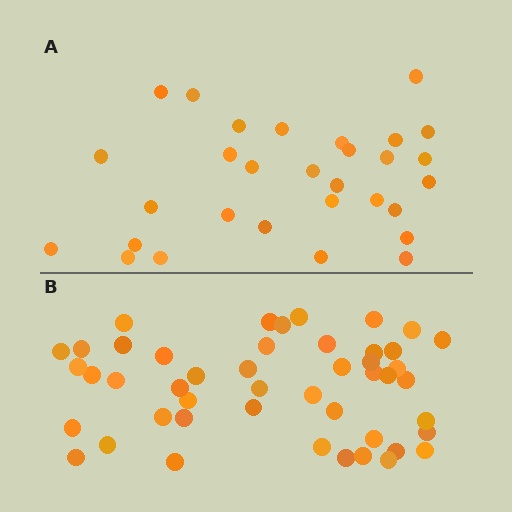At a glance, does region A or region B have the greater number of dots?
Region B (the bottom region) has more dots.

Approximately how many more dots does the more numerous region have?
Region B has approximately 15 more dots than region A.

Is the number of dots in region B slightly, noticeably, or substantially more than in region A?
Region B has substantially more. The ratio is roughly 1.6 to 1.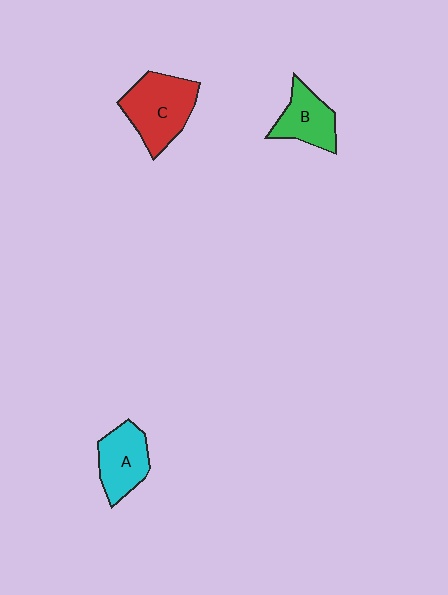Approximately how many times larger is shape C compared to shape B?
Approximately 1.5 times.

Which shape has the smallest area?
Shape B (green).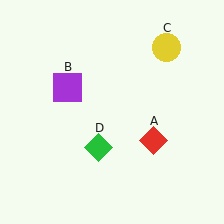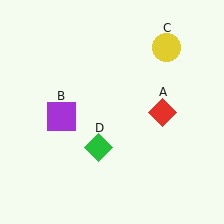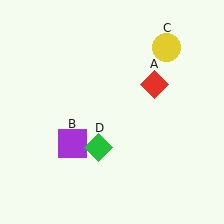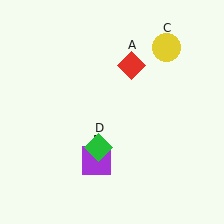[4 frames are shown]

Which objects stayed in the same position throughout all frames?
Yellow circle (object C) and green diamond (object D) remained stationary.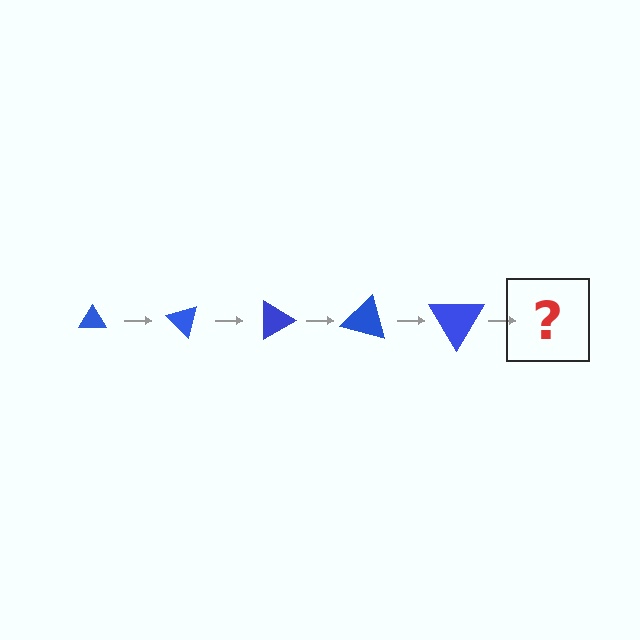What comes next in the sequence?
The next element should be a triangle, larger than the previous one and rotated 225 degrees from the start.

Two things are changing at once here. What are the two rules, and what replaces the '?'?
The two rules are that the triangle grows larger each step and it rotates 45 degrees each step. The '?' should be a triangle, larger than the previous one and rotated 225 degrees from the start.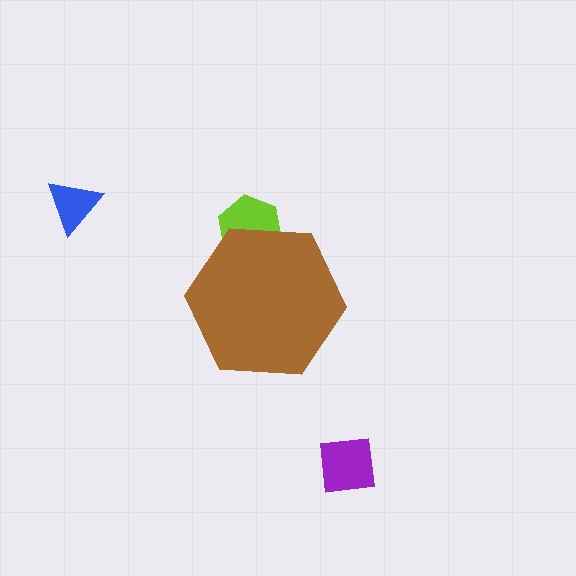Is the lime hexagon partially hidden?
Yes, the lime hexagon is partially hidden behind the brown hexagon.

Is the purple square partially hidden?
No, the purple square is fully visible.